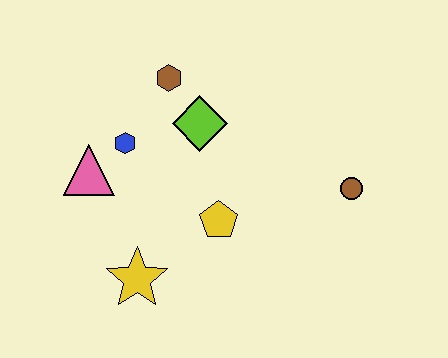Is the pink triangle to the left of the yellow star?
Yes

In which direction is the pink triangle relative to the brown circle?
The pink triangle is to the left of the brown circle.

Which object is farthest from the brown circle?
The pink triangle is farthest from the brown circle.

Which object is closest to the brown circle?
The yellow pentagon is closest to the brown circle.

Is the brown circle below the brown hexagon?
Yes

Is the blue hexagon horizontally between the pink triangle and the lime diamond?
Yes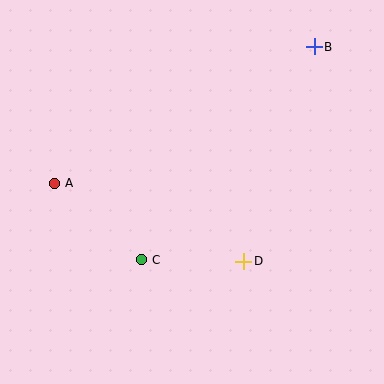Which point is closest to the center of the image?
Point C at (142, 260) is closest to the center.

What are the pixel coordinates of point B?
Point B is at (314, 47).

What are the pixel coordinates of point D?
Point D is at (244, 261).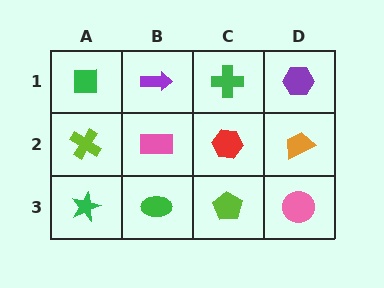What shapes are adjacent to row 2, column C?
A green cross (row 1, column C), a lime pentagon (row 3, column C), a pink rectangle (row 2, column B), an orange trapezoid (row 2, column D).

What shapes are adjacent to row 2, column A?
A green square (row 1, column A), a green star (row 3, column A), a pink rectangle (row 2, column B).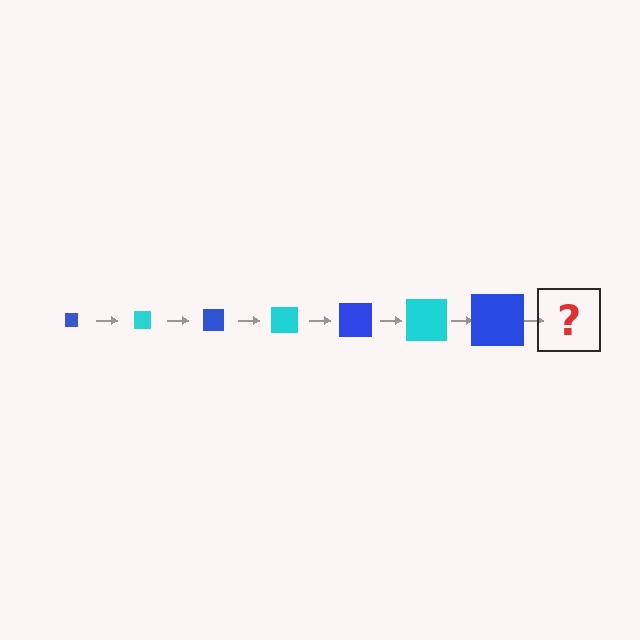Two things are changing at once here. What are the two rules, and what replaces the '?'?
The two rules are that the square grows larger each step and the color cycles through blue and cyan. The '?' should be a cyan square, larger than the previous one.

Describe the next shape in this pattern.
It should be a cyan square, larger than the previous one.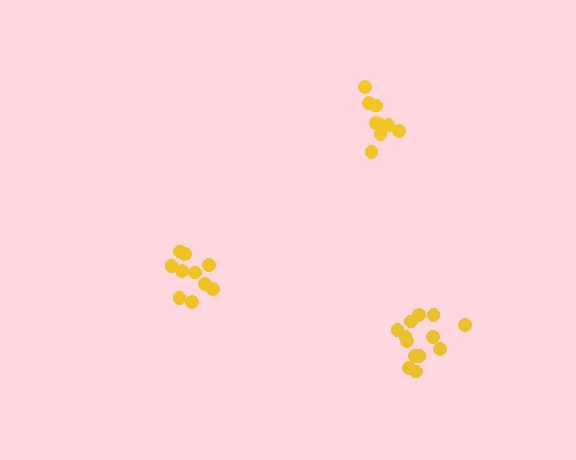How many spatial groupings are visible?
There are 3 spatial groupings.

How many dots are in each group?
Group 1: 9 dots, Group 2: 10 dots, Group 3: 13 dots (32 total).